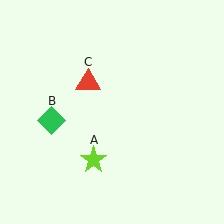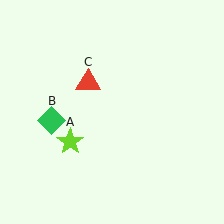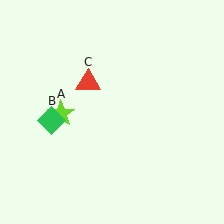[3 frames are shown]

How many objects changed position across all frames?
1 object changed position: lime star (object A).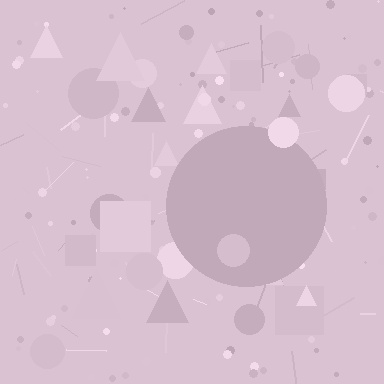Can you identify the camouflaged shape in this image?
The camouflaged shape is a circle.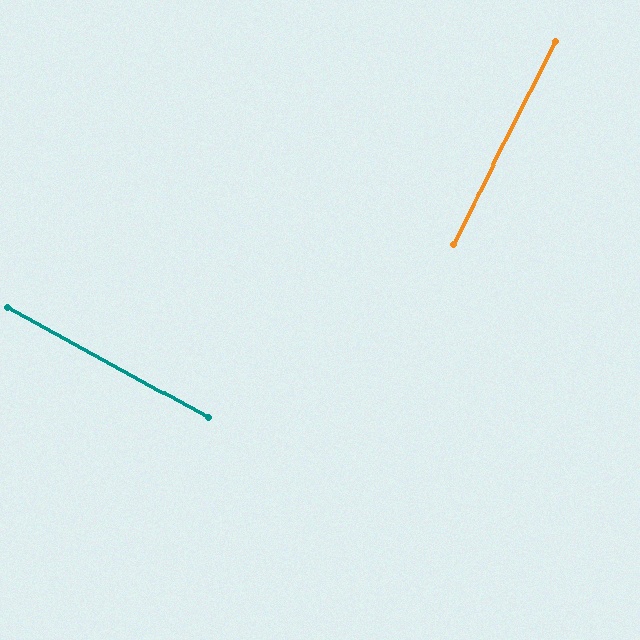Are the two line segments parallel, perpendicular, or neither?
Perpendicular — they meet at approximately 88°.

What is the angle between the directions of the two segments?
Approximately 88 degrees.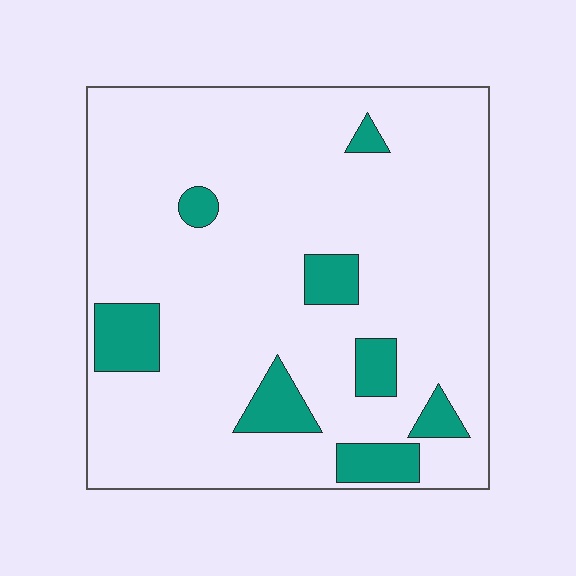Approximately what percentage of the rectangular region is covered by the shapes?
Approximately 15%.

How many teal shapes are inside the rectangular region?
8.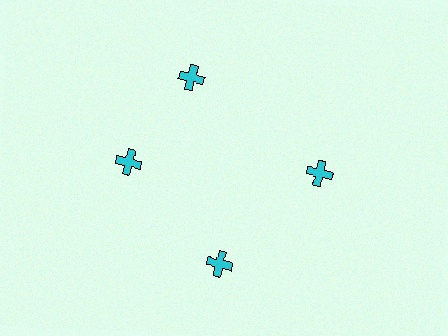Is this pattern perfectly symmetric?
No. The 4 cyan crosses are arranged in a ring, but one element near the 12 o'clock position is rotated out of alignment along the ring, breaking the 4-fold rotational symmetry.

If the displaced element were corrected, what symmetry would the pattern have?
It would have 4-fold rotational symmetry — the pattern would map onto itself every 90 degrees.